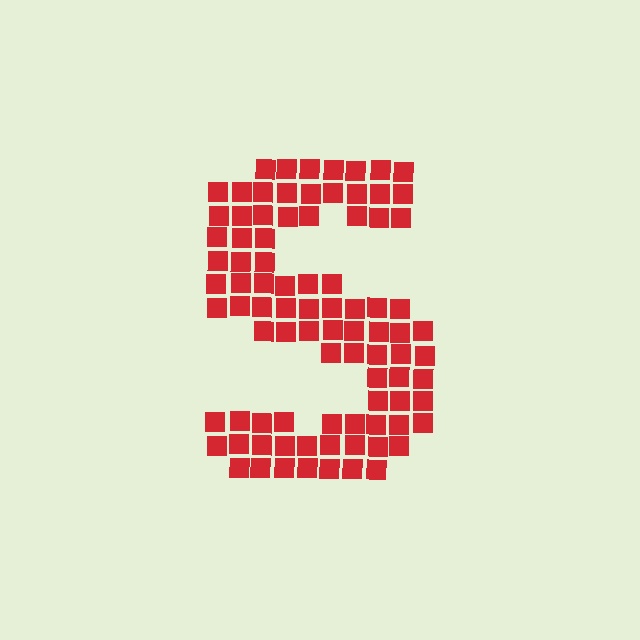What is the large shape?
The large shape is the letter S.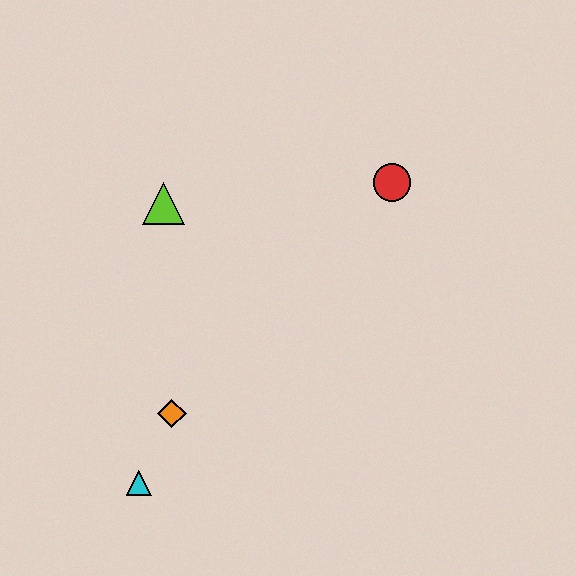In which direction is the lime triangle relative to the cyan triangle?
The lime triangle is above the cyan triangle.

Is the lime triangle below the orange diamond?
No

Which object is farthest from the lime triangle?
The cyan triangle is farthest from the lime triangle.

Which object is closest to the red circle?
The lime triangle is closest to the red circle.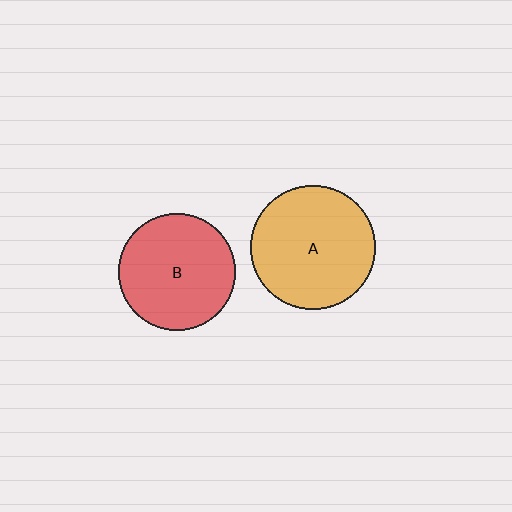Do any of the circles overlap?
No, none of the circles overlap.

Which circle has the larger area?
Circle A (orange).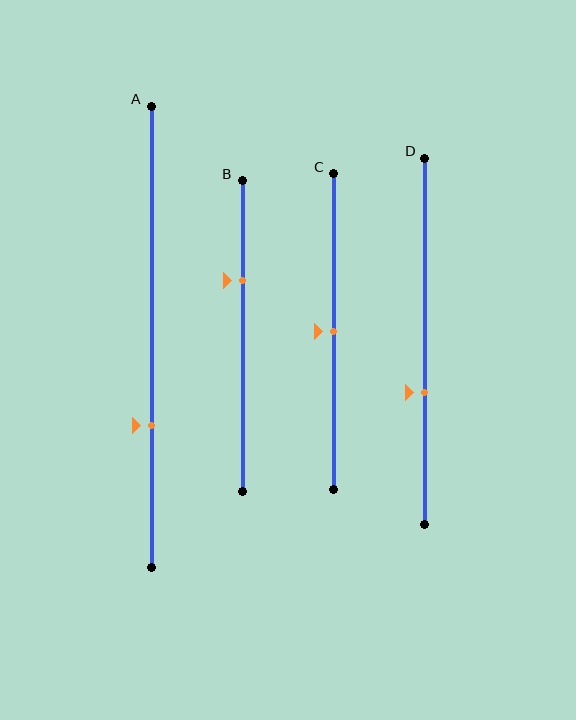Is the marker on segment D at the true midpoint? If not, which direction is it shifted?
No, the marker on segment D is shifted downward by about 14% of the segment length.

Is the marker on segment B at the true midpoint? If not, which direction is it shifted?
No, the marker on segment B is shifted upward by about 18% of the segment length.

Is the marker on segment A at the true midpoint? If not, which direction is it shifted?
No, the marker on segment A is shifted downward by about 19% of the segment length.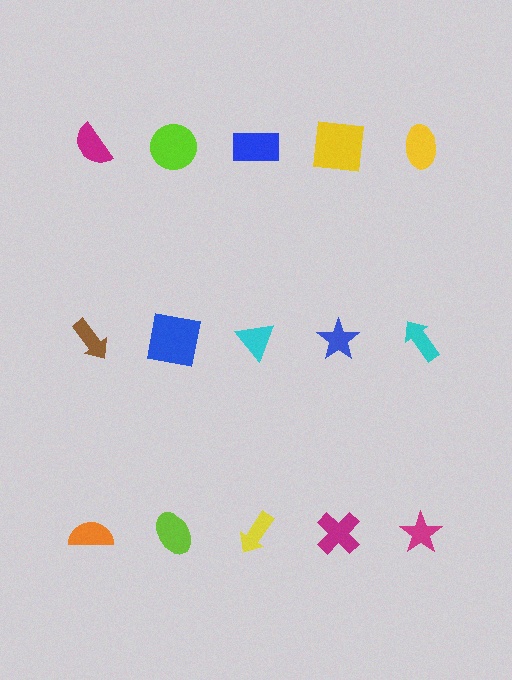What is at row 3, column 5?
A magenta star.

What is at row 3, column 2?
A lime ellipse.